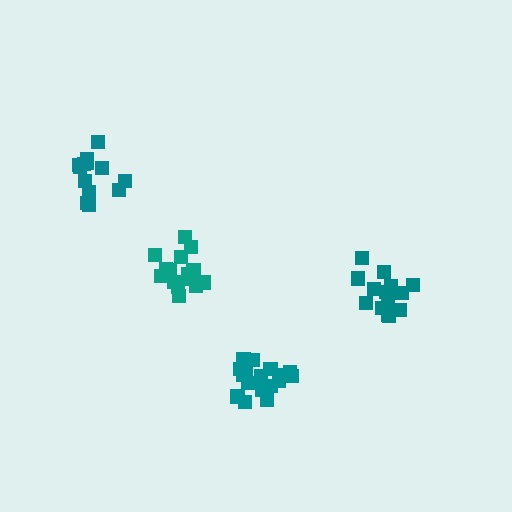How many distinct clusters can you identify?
There are 4 distinct clusters.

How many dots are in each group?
Group 1: 13 dots, Group 2: 16 dots, Group 3: 15 dots, Group 4: 17 dots (61 total).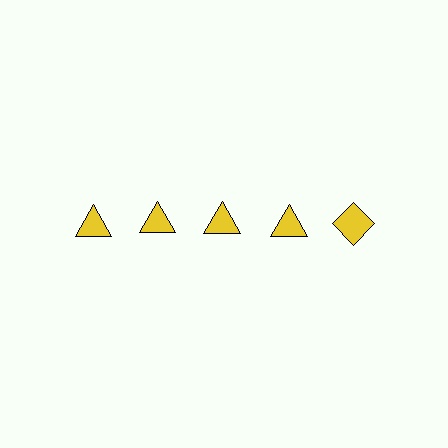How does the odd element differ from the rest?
It has a different shape: diamond instead of triangle.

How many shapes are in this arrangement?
There are 5 shapes arranged in a grid pattern.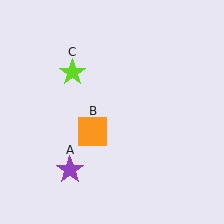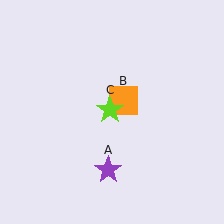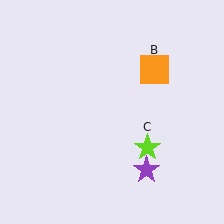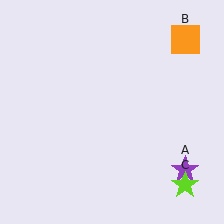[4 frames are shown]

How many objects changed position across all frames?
3 objects changed position: purple star (object A), orange square (object B), lime star (object C).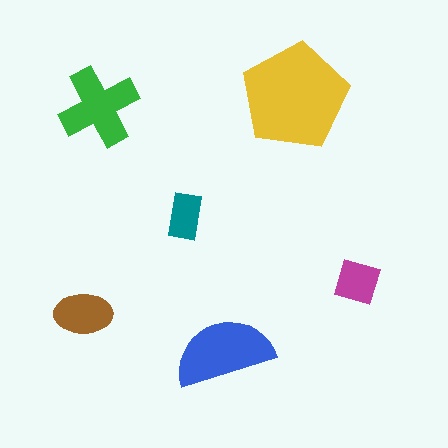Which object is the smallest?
The teal rectangle.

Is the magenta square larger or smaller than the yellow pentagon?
Smaller.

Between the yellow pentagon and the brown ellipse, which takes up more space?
The yellow pentagon.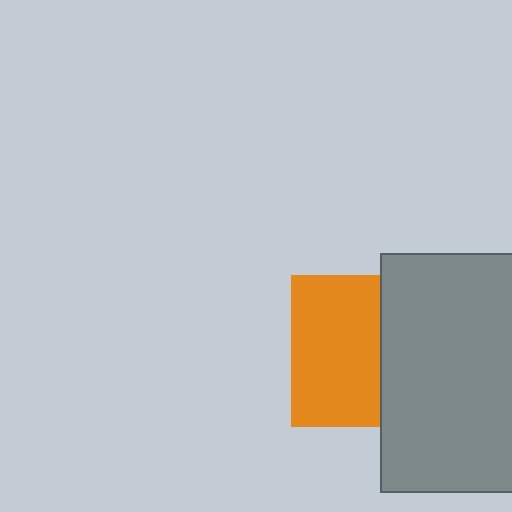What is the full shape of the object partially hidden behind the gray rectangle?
The partially hidden object is an orange square.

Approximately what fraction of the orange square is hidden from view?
Roughly 42% of the orange square is hidden behind the gray rectangle.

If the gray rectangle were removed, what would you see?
You would see the complete orange square.